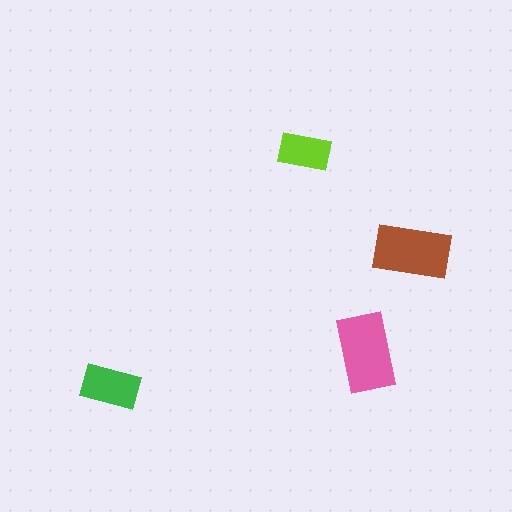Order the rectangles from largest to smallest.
the pink one, the brown one, the green one, the lime one.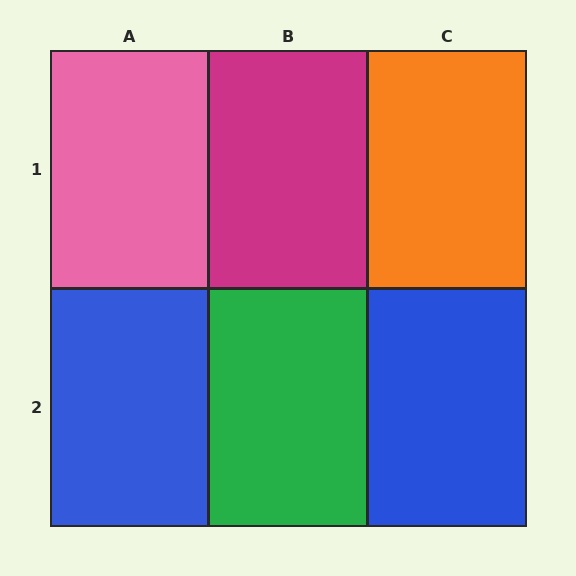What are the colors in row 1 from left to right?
Pink, magenta, orange.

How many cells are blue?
2 cells are blue.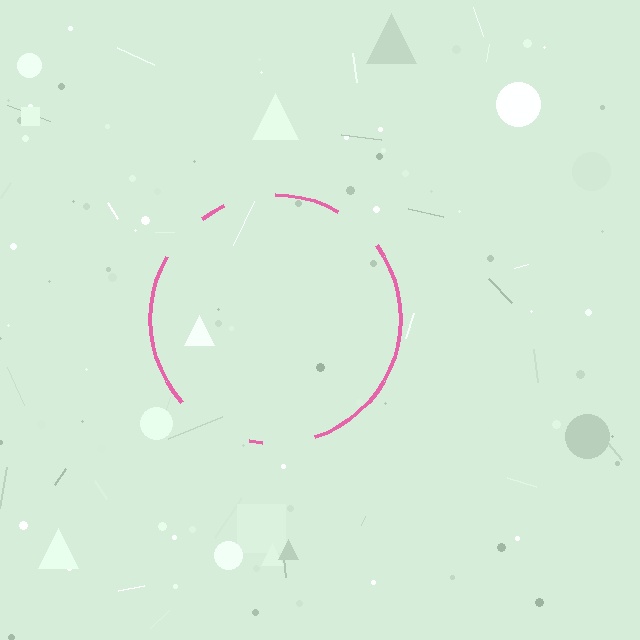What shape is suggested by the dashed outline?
The dashed outline suggests a circle.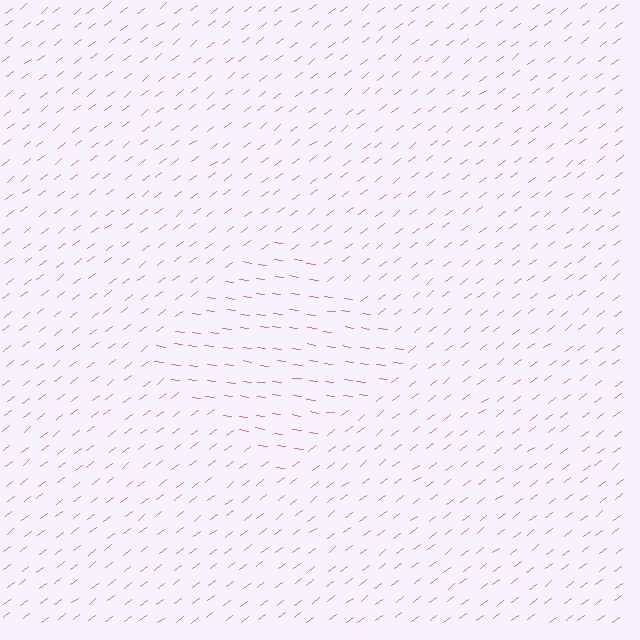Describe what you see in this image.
The image is filled with small pink line segments. A diamond region in the image has lines oriented differently from the surrounding lines, creating a visible texture boundary.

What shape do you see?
I see a diamond.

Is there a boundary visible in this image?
Yes, there is a texture boundary formed by a change in line orientation.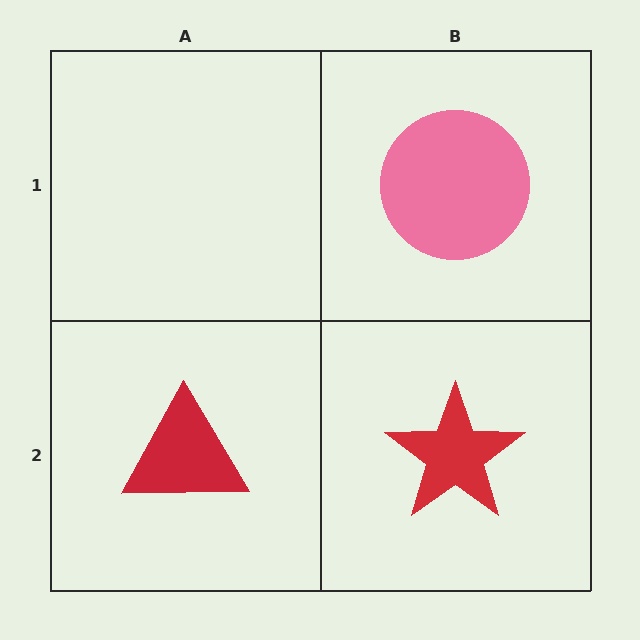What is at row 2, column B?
A red star.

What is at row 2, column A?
A red triangle.